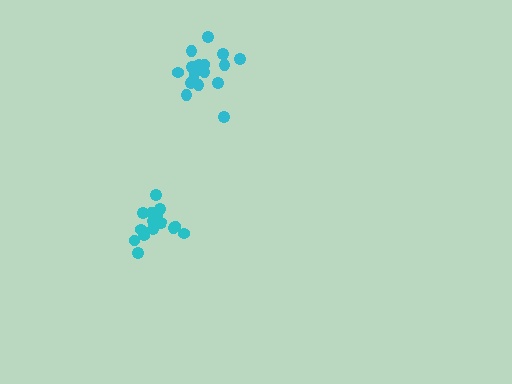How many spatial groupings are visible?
There are 2 spatial groupings.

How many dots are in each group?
Group 1: 20 dots, Group 2: 18 dots (38 total).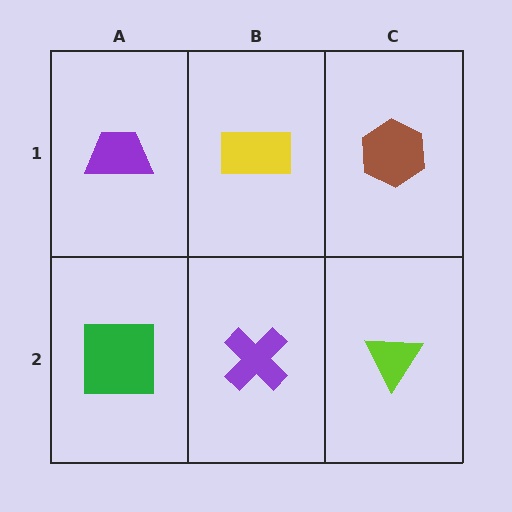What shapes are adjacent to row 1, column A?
A green square (row 2, column A), a yellow rectangle (row 1, column B).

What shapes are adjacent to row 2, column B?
A yellow rectangle (row 1, column B), a green square (row 2, column A), a lime triangle (row 2, column C).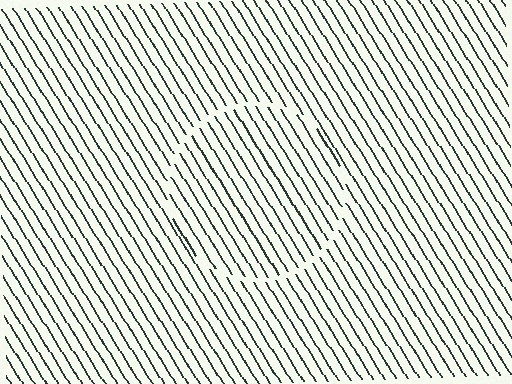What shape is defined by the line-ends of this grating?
An illusory circle. The interior of the shape contains the same grating, shifted by half a period — the contour is defined by the phase discontinuity where line-ends from the inner and outer gratings abut.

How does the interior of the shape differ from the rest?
The interior of the shape contains the same grating, shifted by half a period — the contour is defined by the phase discontinuity where line-ends from the inner and outer gratings abut.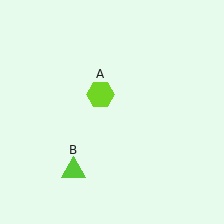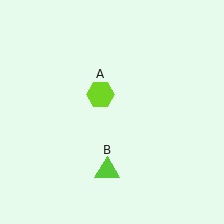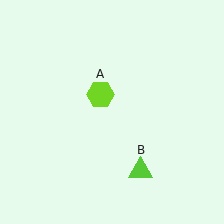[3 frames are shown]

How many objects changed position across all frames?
1 object changed position: lime triangle (object B).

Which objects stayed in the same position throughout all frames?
Lime hexagon (object A) remained stationary.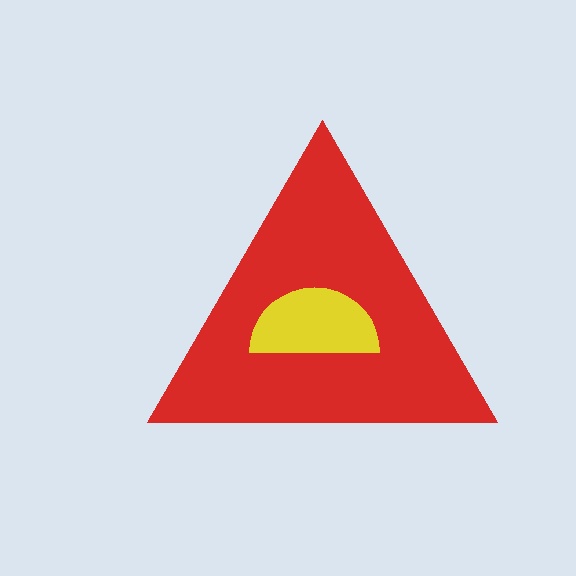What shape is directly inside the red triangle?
The yellow semicircle.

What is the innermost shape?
The yellow semicircle.